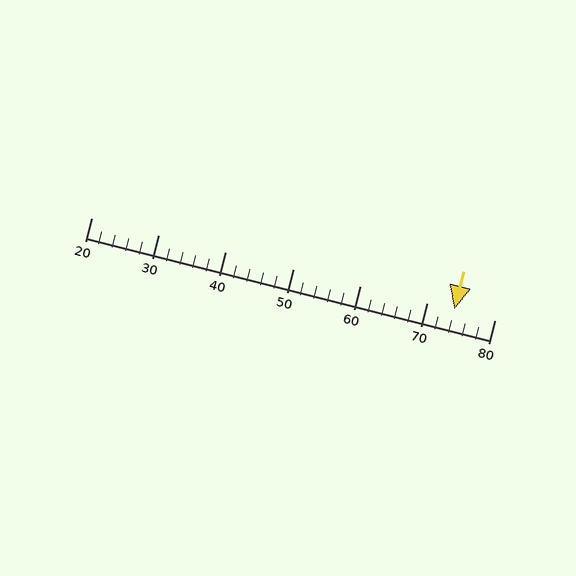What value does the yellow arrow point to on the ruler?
The yellow arrow points to approximately 74.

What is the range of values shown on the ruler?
The ruler shows values from 20 to 80.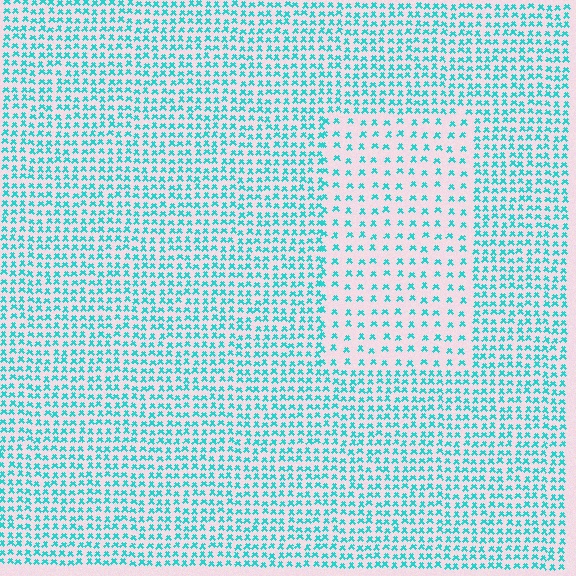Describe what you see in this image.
The image contains small cyan elements arranged at two different densities. A rectangle-shaped region is visible where the elements are less densely packed than the surrounding area.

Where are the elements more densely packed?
The elements are more densely packed outside the rectangle boundary.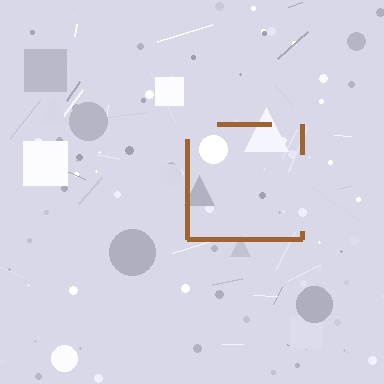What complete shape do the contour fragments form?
The contour fragments form a square.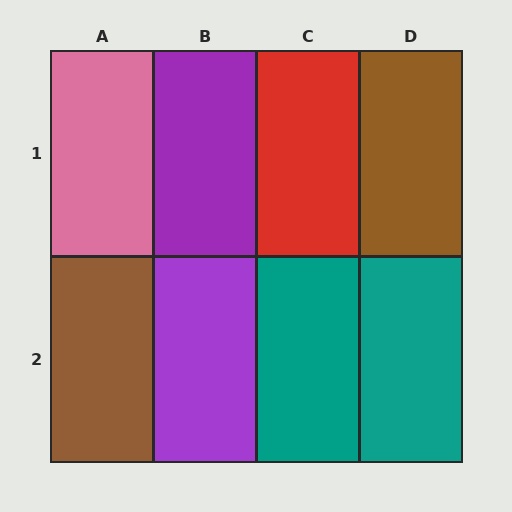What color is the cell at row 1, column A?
Pink.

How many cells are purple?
2 cells are purple.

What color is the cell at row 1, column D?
Brown.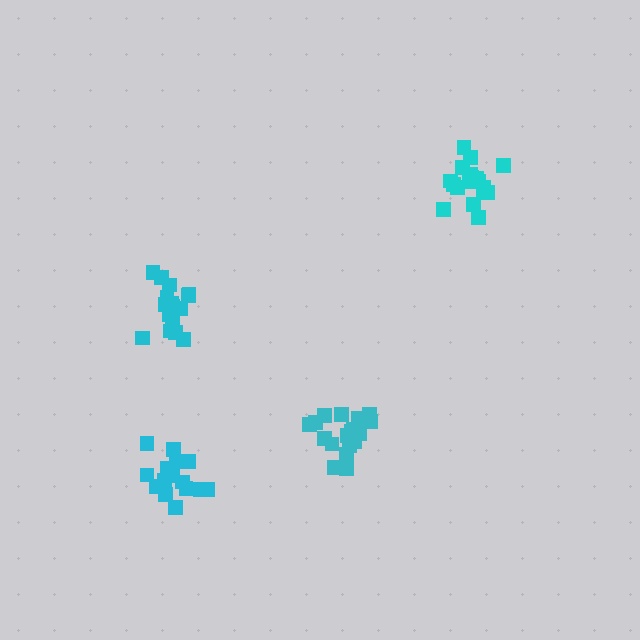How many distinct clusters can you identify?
There are 4 distinct clusters.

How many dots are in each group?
Group 1: 20 dots, Group 2: 18 dots, Group 3: 17 dots, Group 4: 19 dots (74 total).